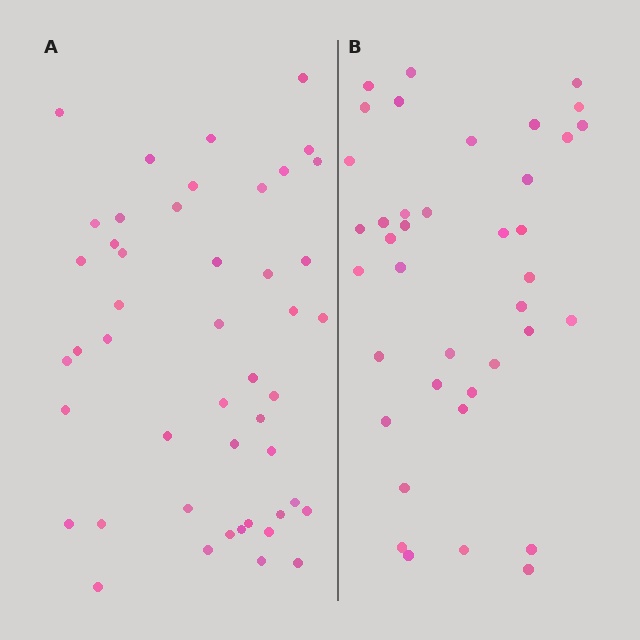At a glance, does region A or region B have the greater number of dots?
Region A (the left region) has more dots.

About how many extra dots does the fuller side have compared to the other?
Region A has roughly 8 or so more dots than region B.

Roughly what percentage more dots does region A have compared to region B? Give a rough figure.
About 20% more.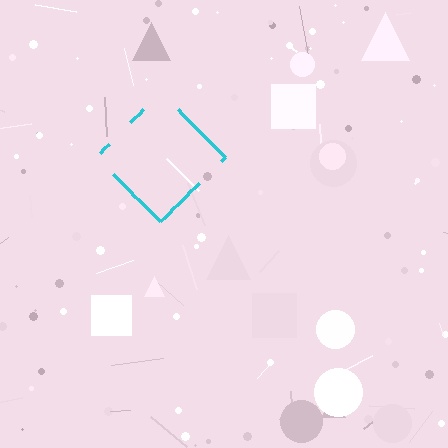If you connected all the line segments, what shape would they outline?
They would outline a diamond.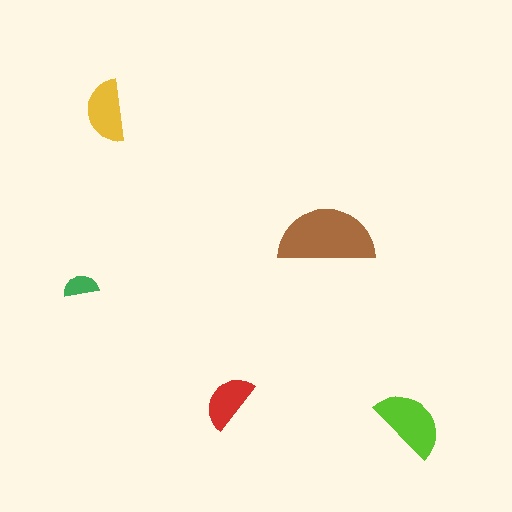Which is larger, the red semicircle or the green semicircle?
The red one.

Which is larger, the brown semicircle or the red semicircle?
The brown one.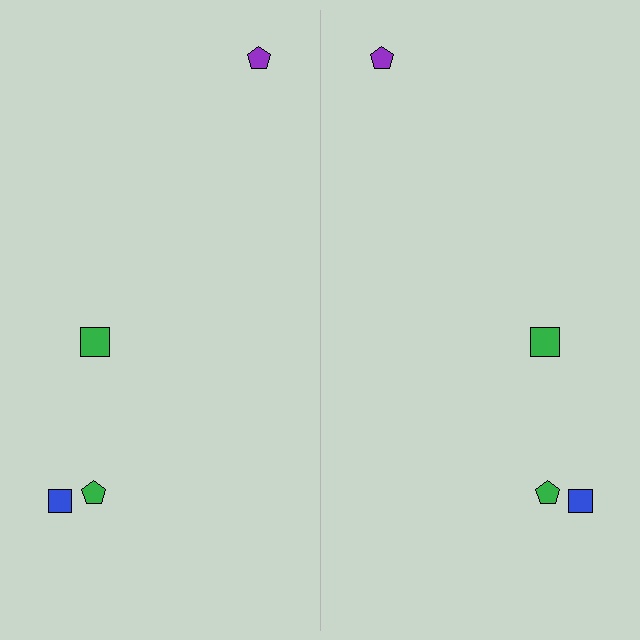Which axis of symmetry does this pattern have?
The pattern has a vertical axis of symmetry running through the center of the image.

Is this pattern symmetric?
Yes, this pattern has bilateral (reflection) symmetry.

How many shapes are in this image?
There are 8 shapes in this image.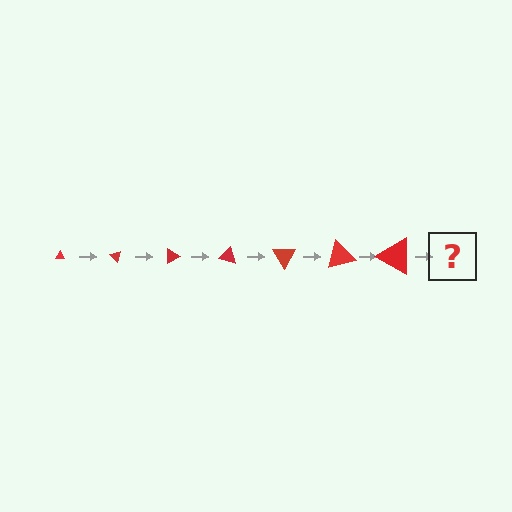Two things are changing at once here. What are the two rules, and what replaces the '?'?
The two rules are that the triangle grows larger each step and it rotates 45 degrees each step. The '?' should be a triangle, larger than the previous one and rotated 315 degrees from the start.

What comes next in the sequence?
The next element should be a triangle, larger than the previous one and rotated 315 degrees from the start.